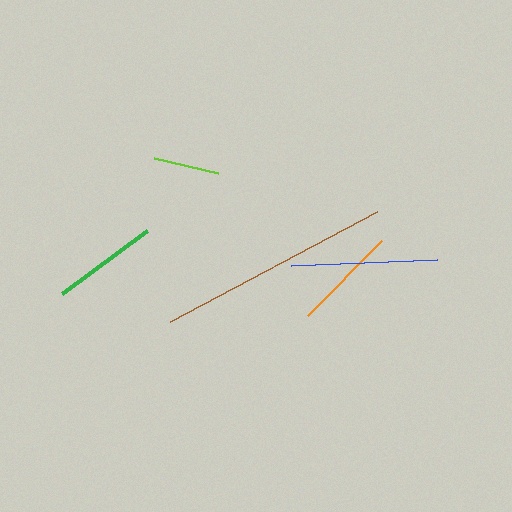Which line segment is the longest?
The brown line is the longest at approximately 234 pixels.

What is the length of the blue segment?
The blue segment is approximately 145 pixels long.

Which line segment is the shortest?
The lime line is the shortest at approximately 66 pixels.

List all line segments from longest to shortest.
From longest to shortest: brown, blue, green, orange, lime.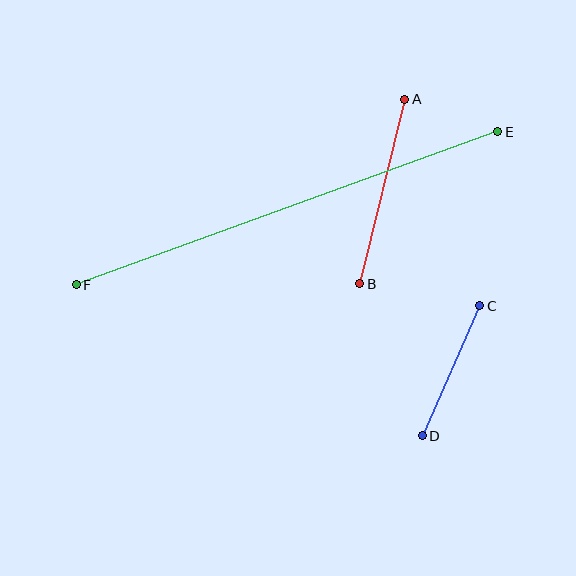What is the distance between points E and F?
The distance is approximately 448 pixels.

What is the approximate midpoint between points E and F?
The midpoint is at approximately (287, 208) pixels.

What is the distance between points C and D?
The distance is approximately 142 pixels.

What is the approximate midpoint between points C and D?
The midpoint is at approximately (451, 371) pixels.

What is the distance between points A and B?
The distance is approximately 190 pixels.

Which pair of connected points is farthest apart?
Points E and F are farthest apart.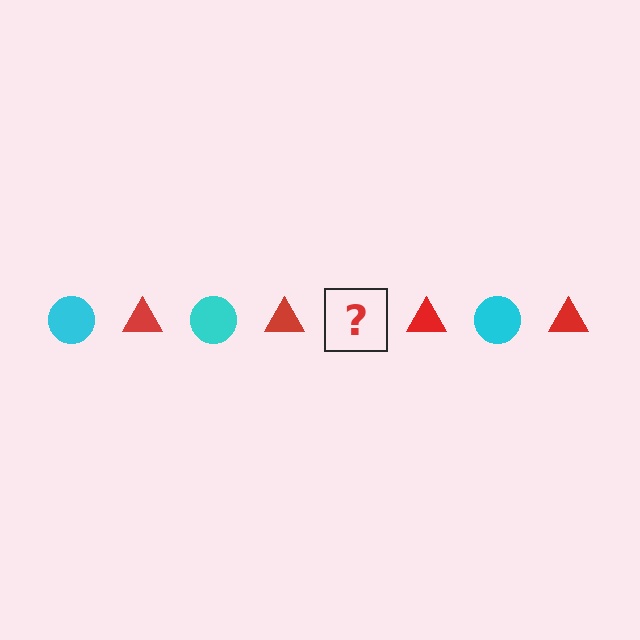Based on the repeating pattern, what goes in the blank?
The blank should be a cyan circle.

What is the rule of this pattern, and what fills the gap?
The rule is that the pattern alternates between cyan circle and red triangle. The gap should be filled with a cyan circle.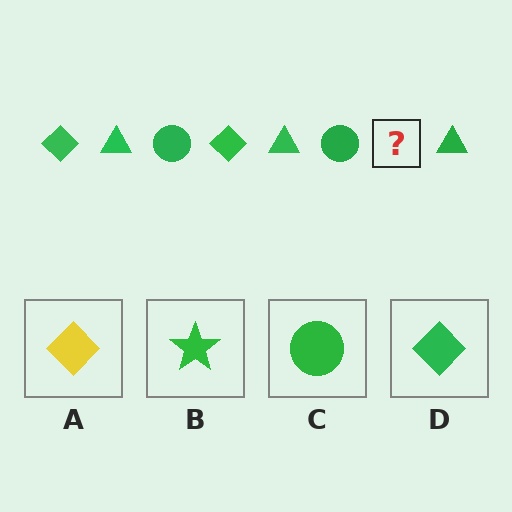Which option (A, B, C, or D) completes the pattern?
D.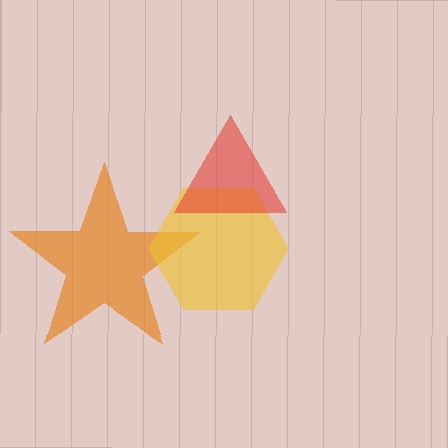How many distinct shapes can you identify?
There are 3 distinct shapes: an orange star, a yellow hexagon, a red triangle.